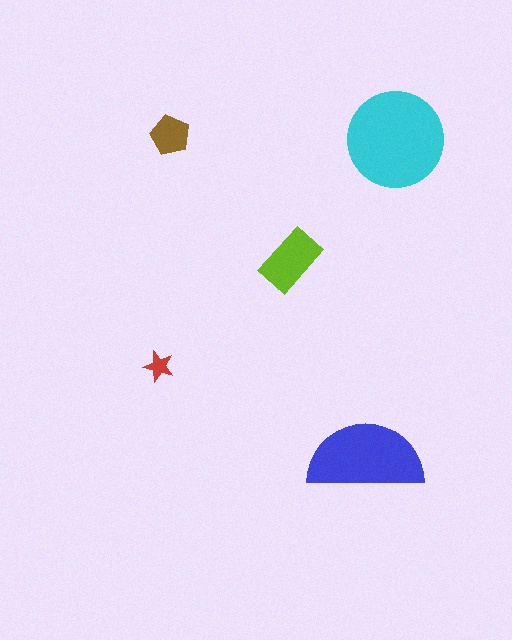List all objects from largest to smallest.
The cyan circle, the blue semicircle, the lime rectangle, the brown pentagon, the red star.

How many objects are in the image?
There are 5 objects in the image.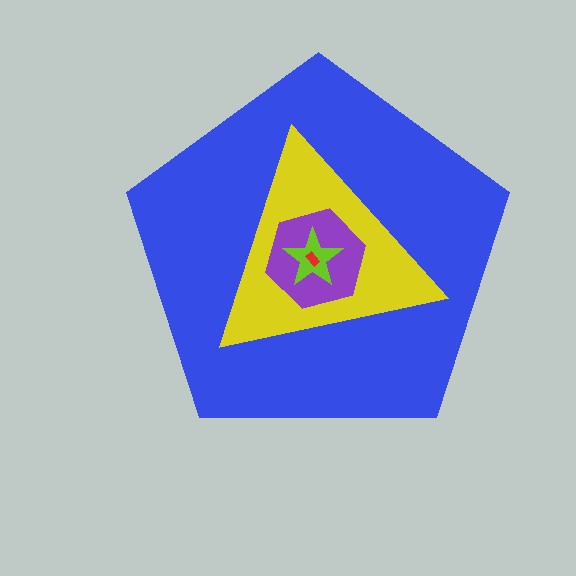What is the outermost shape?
The blue pentagon.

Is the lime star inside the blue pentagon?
Yes.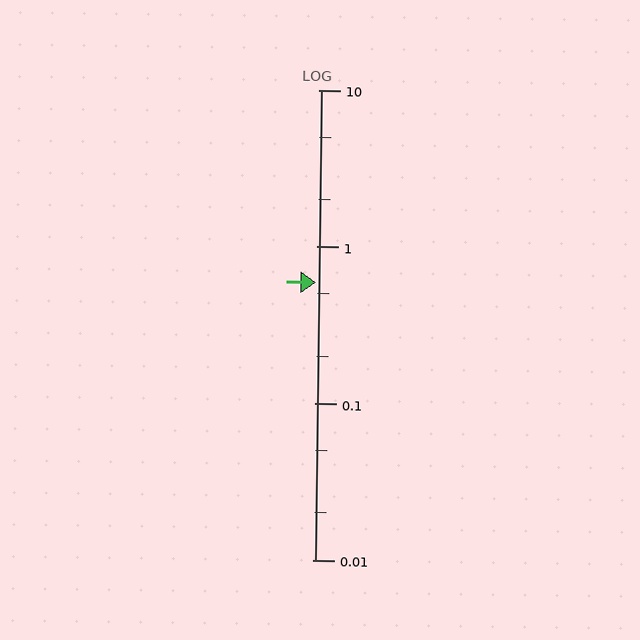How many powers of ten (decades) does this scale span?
The scale spans 3 decades, from 0.01 to 10.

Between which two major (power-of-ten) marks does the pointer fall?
The pointer is between 0.1 and 1.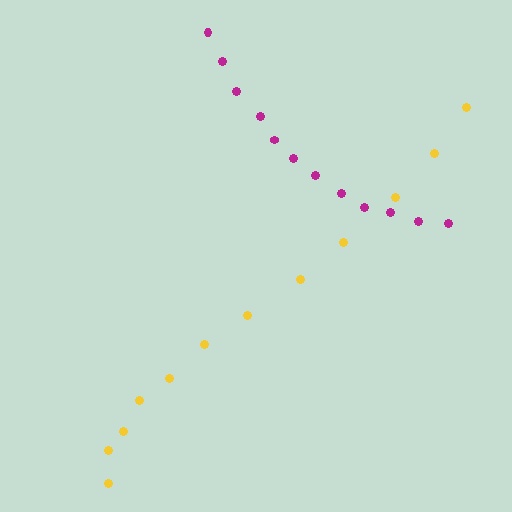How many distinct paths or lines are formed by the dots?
There are 2 distinct paths.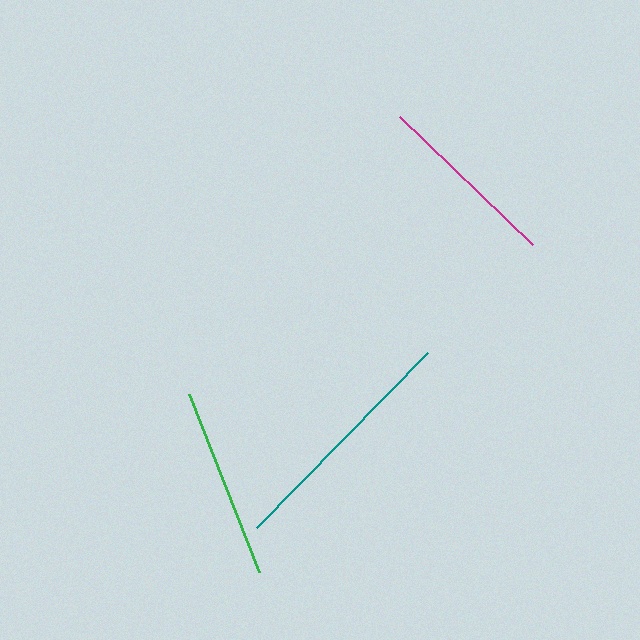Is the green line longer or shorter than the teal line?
The teal line is longer than the green line.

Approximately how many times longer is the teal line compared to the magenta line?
The teal line is approximately 1.3 times the length of the magenta line.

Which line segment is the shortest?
The magenta line is the shortest at approximately 185 pixels.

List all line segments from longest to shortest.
From longest to shortest: teal, green, magenta.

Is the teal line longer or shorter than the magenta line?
The teal line is longer than the magenta line.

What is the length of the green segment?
The green segment is approximately 191 pixels long.